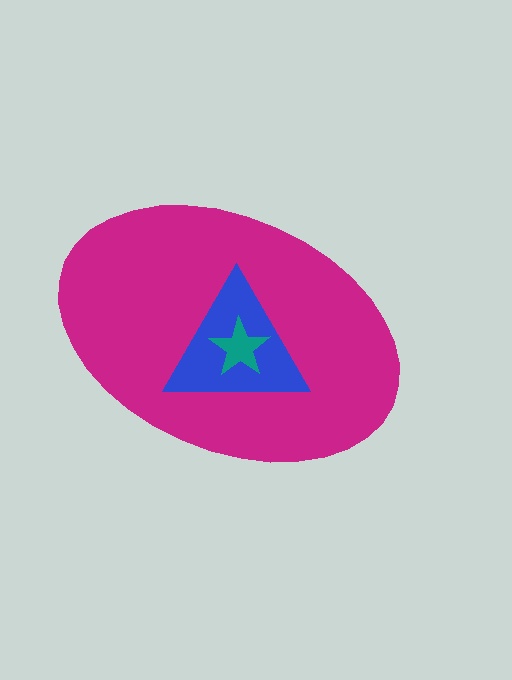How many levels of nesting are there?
3.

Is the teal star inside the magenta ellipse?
Yes.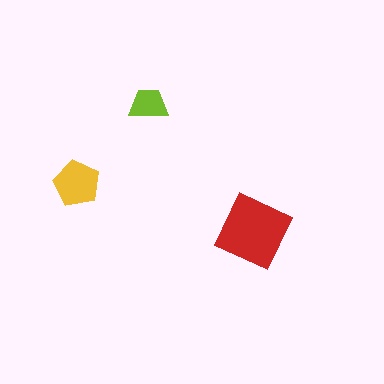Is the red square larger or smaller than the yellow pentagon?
Larger.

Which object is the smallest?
The lime trapezoid.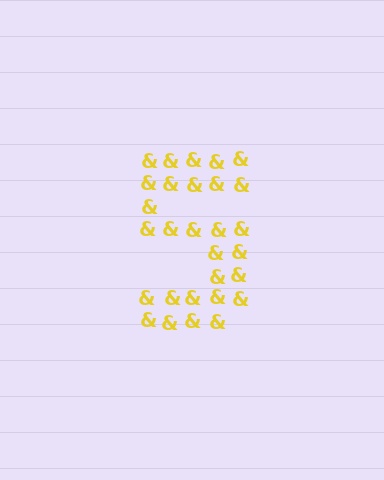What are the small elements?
The small elements are ampersands.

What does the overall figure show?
The overall figure shows the digit 5.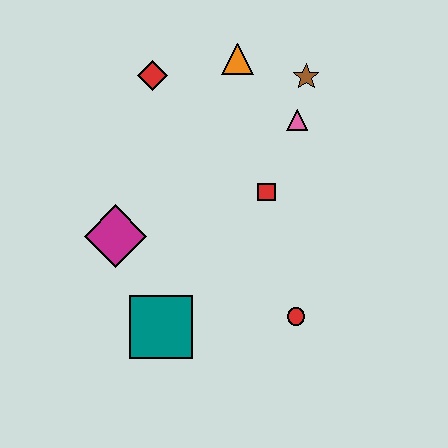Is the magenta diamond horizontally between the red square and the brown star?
No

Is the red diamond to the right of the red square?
No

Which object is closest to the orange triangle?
The brown star is closest to the orange triangle.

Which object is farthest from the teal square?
The brown star is farthest from the teal square.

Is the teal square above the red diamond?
No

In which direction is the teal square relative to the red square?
The teal square is below the red square.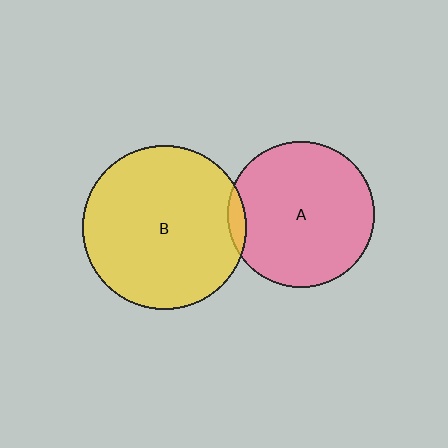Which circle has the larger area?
Circle B (yellow).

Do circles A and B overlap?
Yes.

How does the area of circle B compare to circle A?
Approximately 1.3 times.